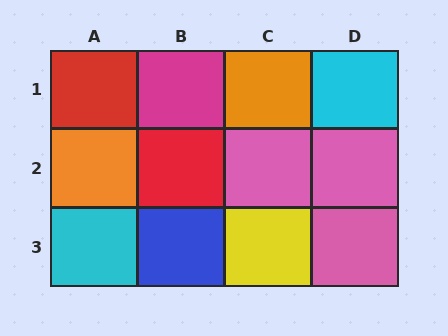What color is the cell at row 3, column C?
Yellow.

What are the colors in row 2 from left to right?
Orange, red, pink, pink.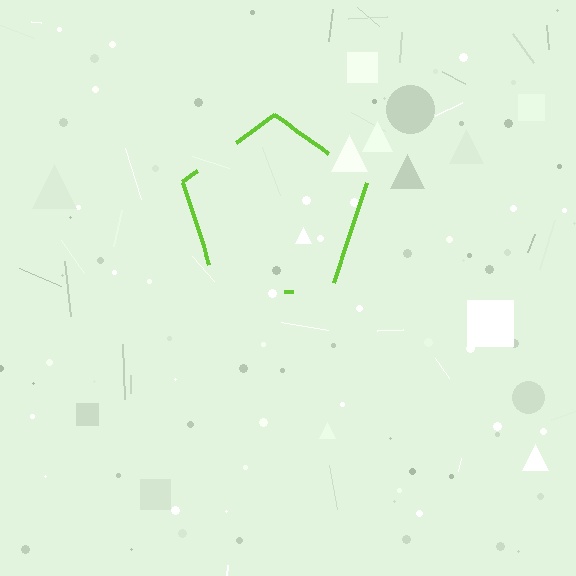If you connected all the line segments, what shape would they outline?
They would outline a pentagon.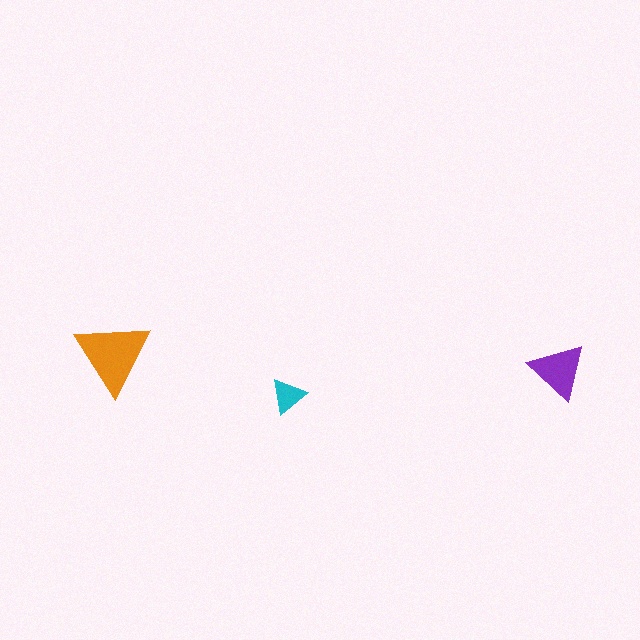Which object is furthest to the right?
The purple triangle is rightmost.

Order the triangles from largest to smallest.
the orange one, the purple one, the cyan one.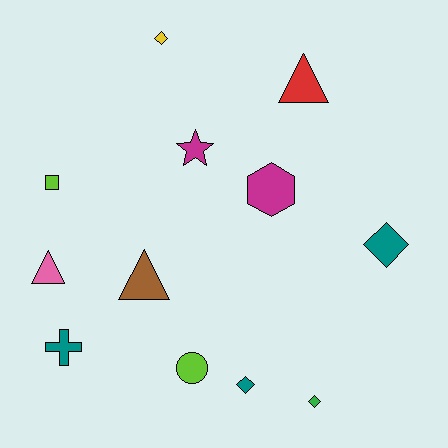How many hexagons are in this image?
There is 1 hexagon.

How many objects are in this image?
There are 12 objects.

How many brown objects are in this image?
There is 1 brown object.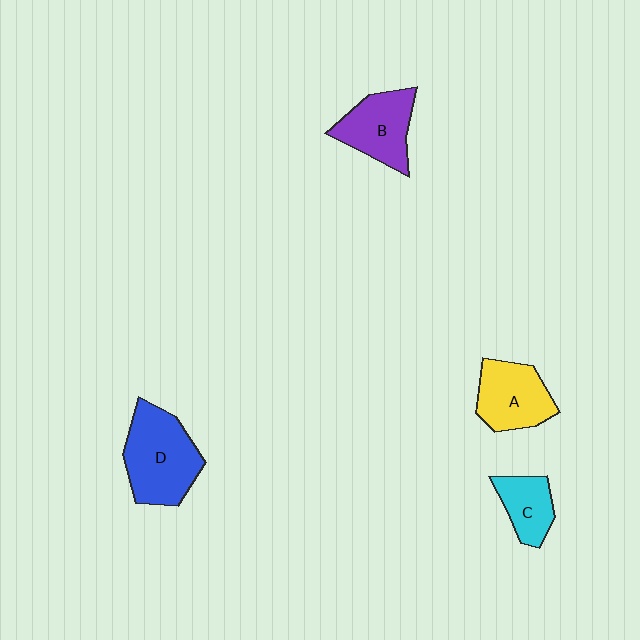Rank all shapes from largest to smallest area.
From largest to smallest: D (blue), B (purple), A (yellow), C (cyan).